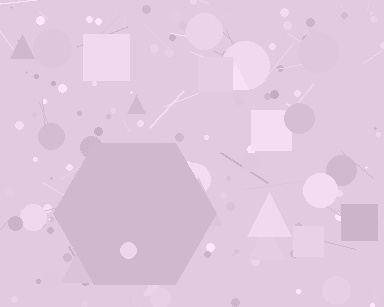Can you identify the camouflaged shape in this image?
The camouflaged shape is a hexagon.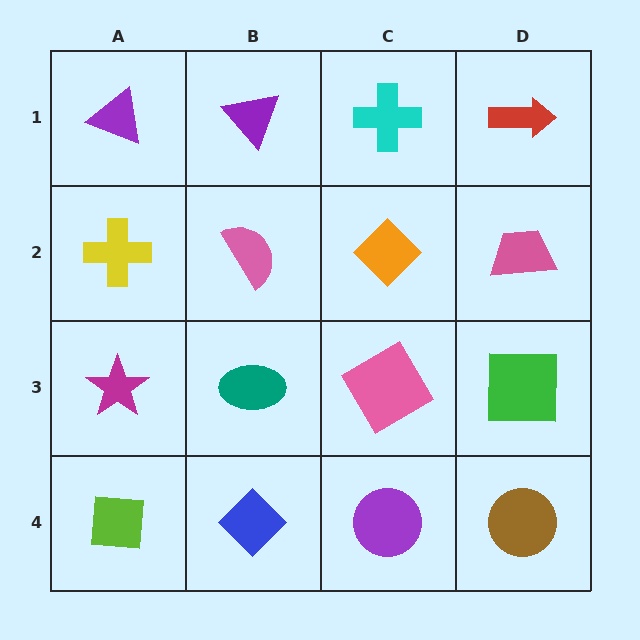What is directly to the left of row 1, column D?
A cyan cross.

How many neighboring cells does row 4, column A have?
2.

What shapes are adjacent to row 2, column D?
A red arrow (row 1, column D), a green square (row 3, column D), an orange diamond (row 2, column C).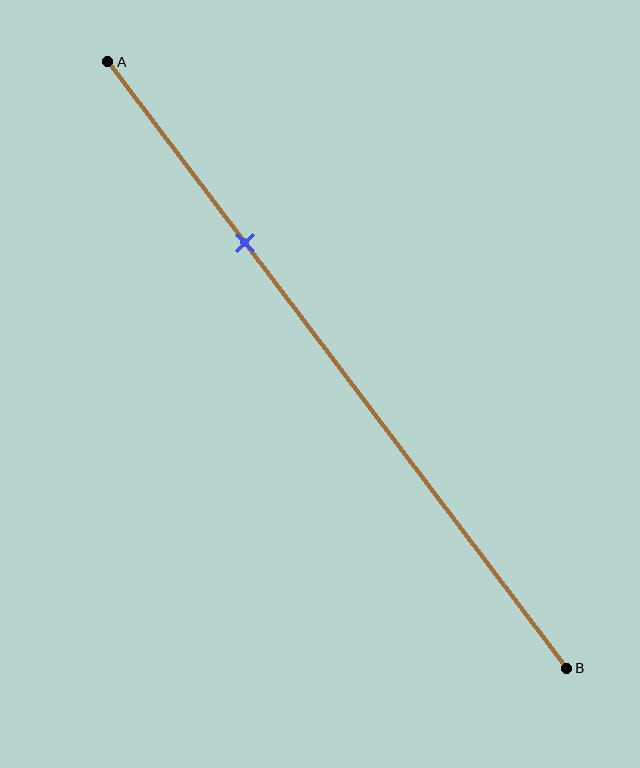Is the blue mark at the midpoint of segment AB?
No, the mark is at about 30% from A, not at the 50% midpoint.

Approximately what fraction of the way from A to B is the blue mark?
The blue mark is approximately 30% of the way from A to B.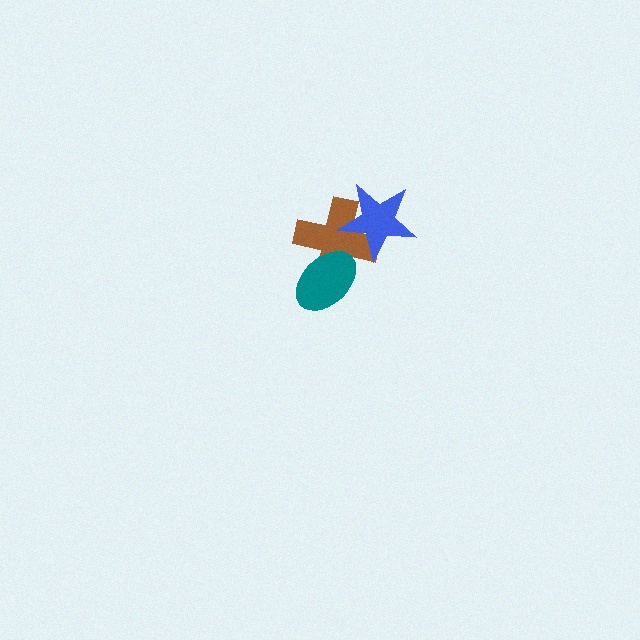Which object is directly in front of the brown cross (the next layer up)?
The teal ellipse is directly in front of the brown cross.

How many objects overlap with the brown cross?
2 objects overlap with the brown cross.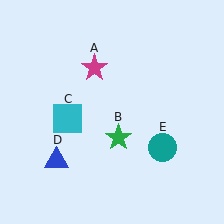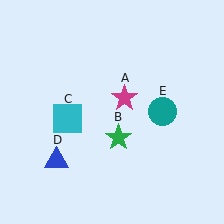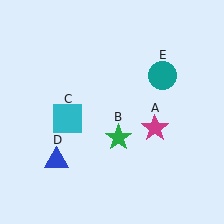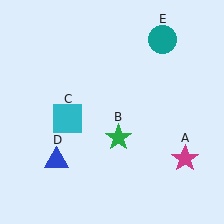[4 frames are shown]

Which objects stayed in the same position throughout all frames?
Green star (object B) and cyan square (object C) and blue triangle (object D) remained stationary.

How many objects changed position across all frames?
2 objects changed position: magenta star (object A), teal circle (object E).